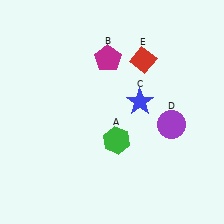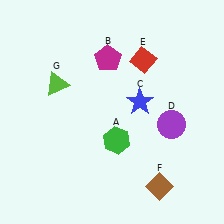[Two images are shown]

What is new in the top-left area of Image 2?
A lime triangle (G) was added in the top-left area of Image 2.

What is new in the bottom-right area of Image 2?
A brown diamond (F) was added in the bottom-right area of Image 2.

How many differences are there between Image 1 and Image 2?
There are 2 differences between the two images.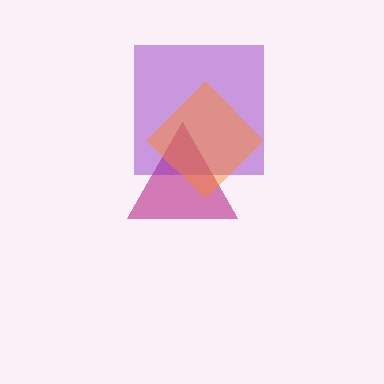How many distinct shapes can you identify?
There are 3 distinct shapes: a magenta triangle, a purple square, an orange diamond.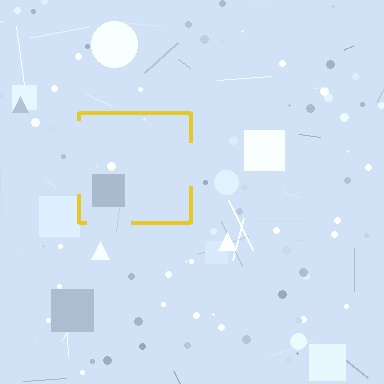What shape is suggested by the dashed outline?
The dashed outline suggests a square.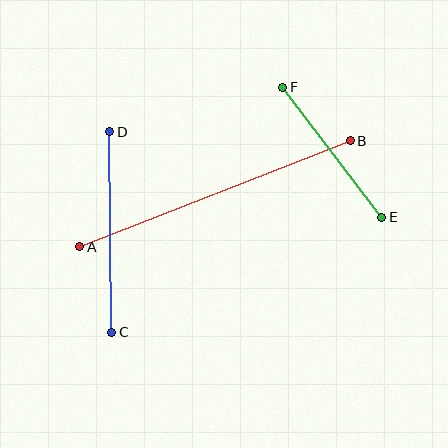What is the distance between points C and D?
The distance is approximately 200 pixels.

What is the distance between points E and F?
The distance is approximately 163 pixels.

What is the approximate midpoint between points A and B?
The midpoint is at approximately (215, 194) pixels.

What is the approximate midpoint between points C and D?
The midpoint is at approximately (111, 232) pixels.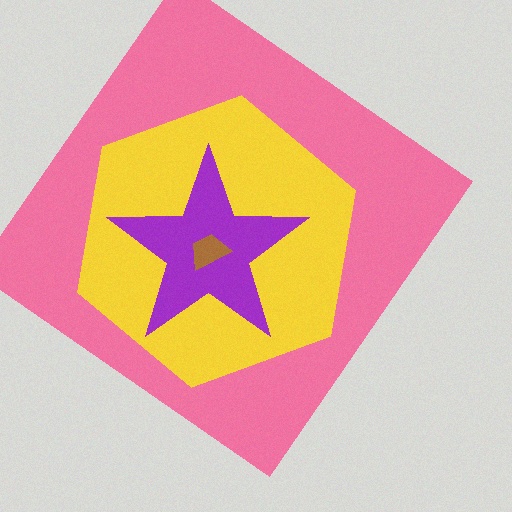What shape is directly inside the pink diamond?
The yellow hexagon.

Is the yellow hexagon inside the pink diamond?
Yes.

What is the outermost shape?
The pink diamond.